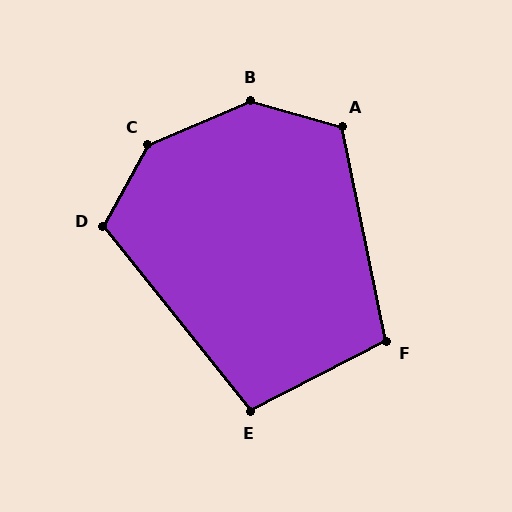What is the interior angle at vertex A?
Approximately 117 degrees (obtuse).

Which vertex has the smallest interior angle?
E, at approximately 101 degrees.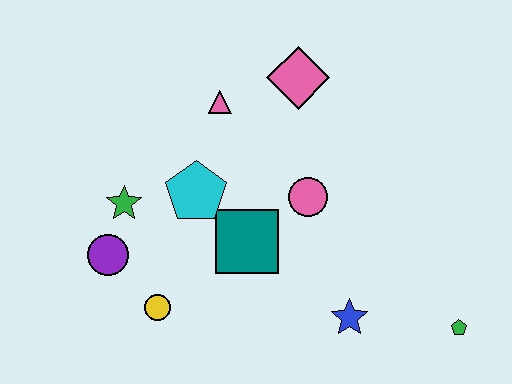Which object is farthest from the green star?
The green pentagon is farthest from the green star.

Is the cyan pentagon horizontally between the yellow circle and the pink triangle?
Yes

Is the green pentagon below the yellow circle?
Yes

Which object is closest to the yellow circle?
The purple circle is closest to the yellow circle.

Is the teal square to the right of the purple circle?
Yes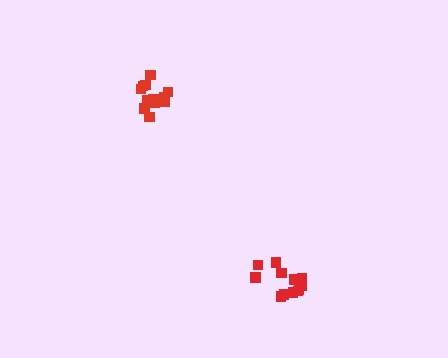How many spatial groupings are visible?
There are 2 spatial groupings.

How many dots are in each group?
Group 1: 12 dots, Group 2: 12 dots (24 total).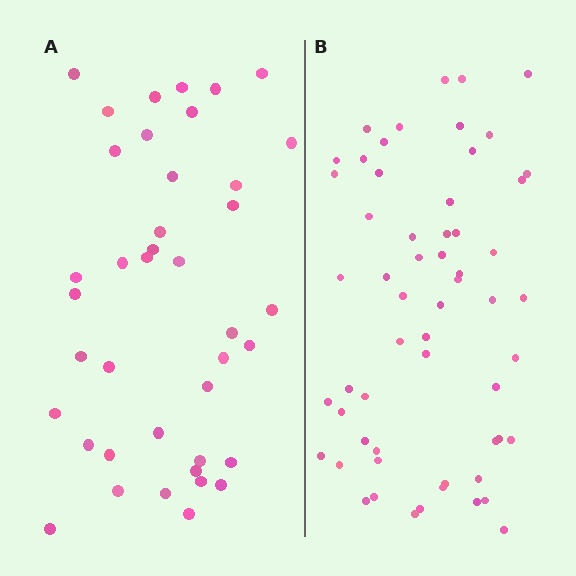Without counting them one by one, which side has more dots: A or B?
Region B (the right region) has more dots.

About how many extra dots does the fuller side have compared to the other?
Region B has approximately 20 more dots than region A.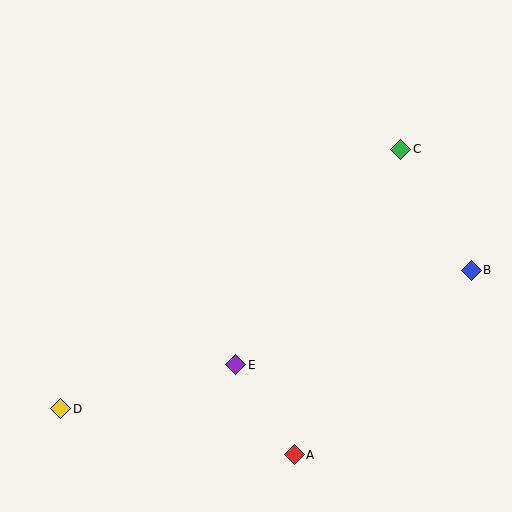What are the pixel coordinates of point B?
Point B is at (471, 270).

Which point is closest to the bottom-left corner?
Point D is closest to the bottom-left corner.